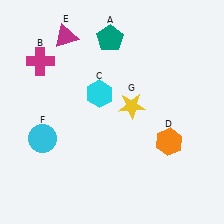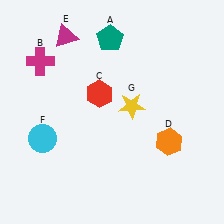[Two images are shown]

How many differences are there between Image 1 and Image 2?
There is 1 difference between the two images.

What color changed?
The hexagon (C) changed from cyan in Image 1 to red in Image 2.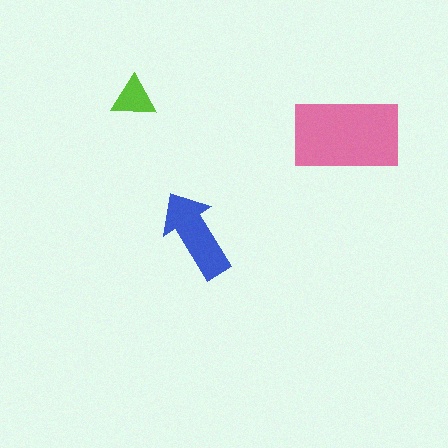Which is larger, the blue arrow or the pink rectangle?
The pink rectangle.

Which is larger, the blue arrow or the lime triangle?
The blue arrow.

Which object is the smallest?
The lime triangle.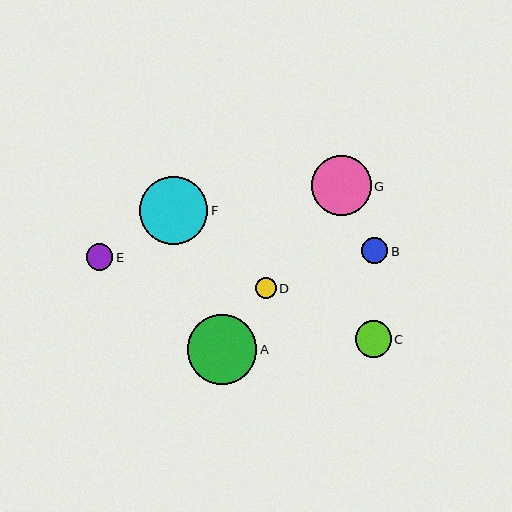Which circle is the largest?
Circle A is the largest with a size of approximately 70 pixels.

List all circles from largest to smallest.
From largest to smallest: A, F, G, C, E, B, D.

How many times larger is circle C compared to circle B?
Circle C is approximately 1.4 times the size of circle B.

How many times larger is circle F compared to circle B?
Circle F is approximately 2.6 times the size of circle B.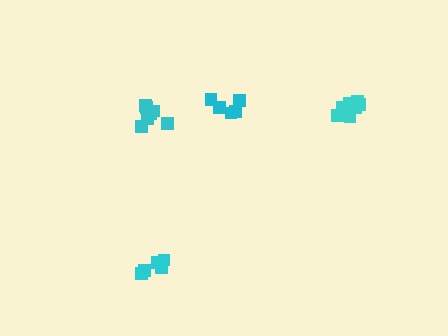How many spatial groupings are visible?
There are 4 spatial groupings.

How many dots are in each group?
Group 1: 7 dots, Group 2: 5 dots, Group 3: 5 dots, Group 4: 10 dots (27 total).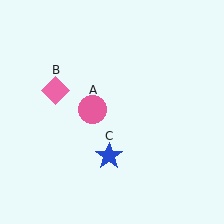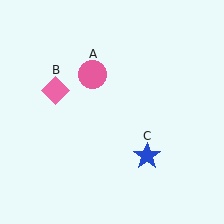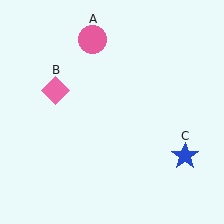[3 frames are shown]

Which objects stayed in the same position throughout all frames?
Pink diamond (object B) remained stationary.